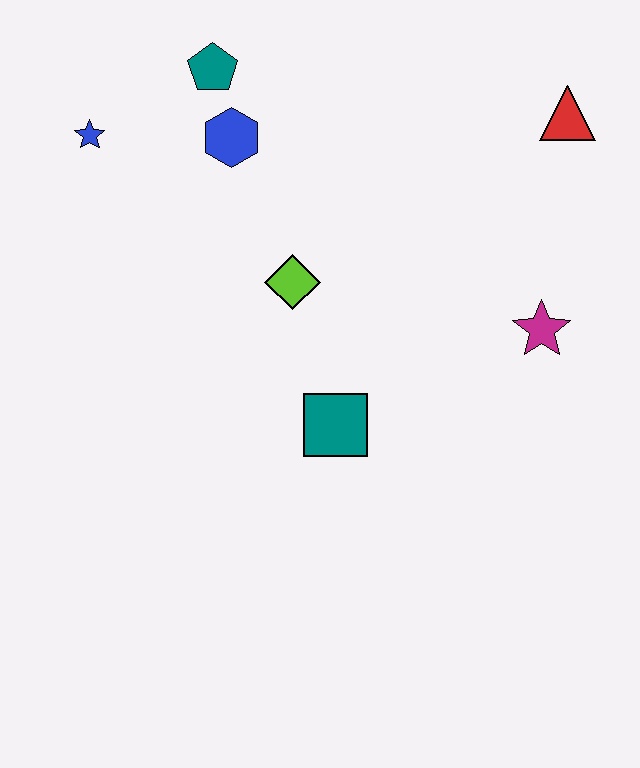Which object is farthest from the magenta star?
The blue star is farthest from the magenta star.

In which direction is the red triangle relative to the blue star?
The red triangle is to the right of the blue star.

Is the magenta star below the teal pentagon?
Yes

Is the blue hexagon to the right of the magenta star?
No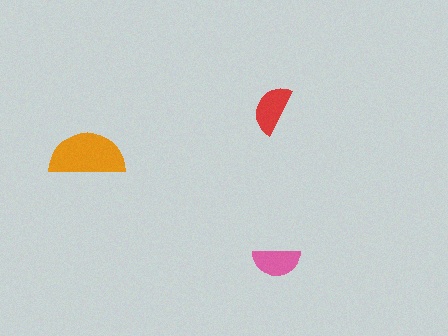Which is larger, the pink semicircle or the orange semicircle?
The orange one.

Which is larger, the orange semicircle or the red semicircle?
The orange one.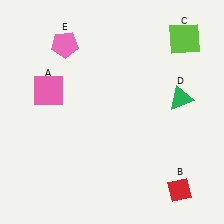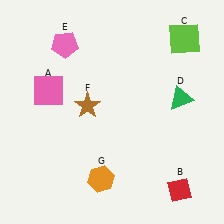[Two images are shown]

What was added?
A brown star (F), an orange hexagon (G) were added in Image 2.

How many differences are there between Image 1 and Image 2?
There are 2 differences between the two images.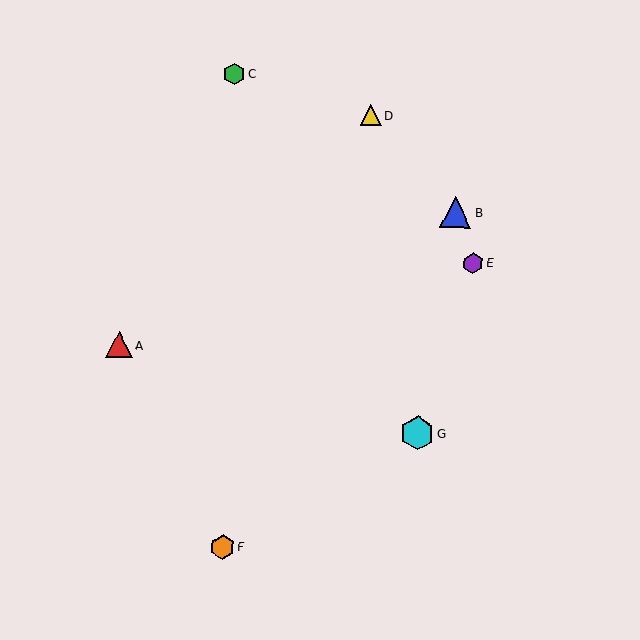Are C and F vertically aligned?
Yes, both are at x≈234.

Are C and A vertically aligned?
No, C is at x≈234 and A is at x≈119.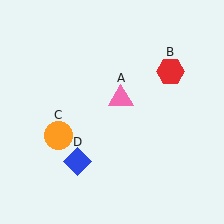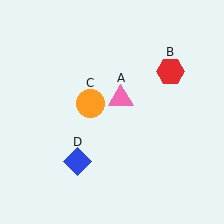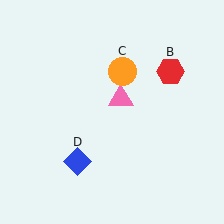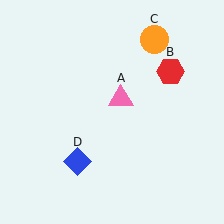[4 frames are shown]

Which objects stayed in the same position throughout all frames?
Pink triangle (object A) and red hexagon (object B) and blue diamond (object D) remained stationary.